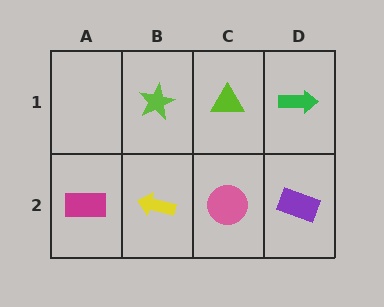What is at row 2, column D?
A purple rectangle.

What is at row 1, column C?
A lime triangle.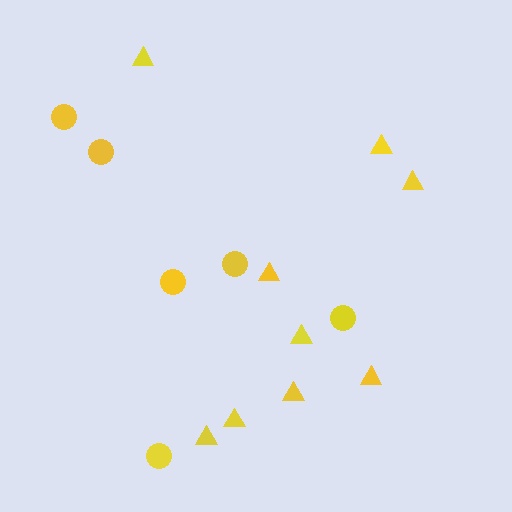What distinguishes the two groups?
There are 2 groups: one group of circles (6) and one group of triangles (9).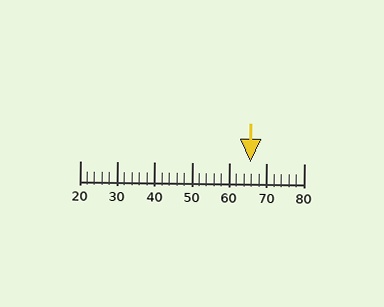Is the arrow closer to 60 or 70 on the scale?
The arrow is closer to 70.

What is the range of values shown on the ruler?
The ruler shows values from 20 to 80.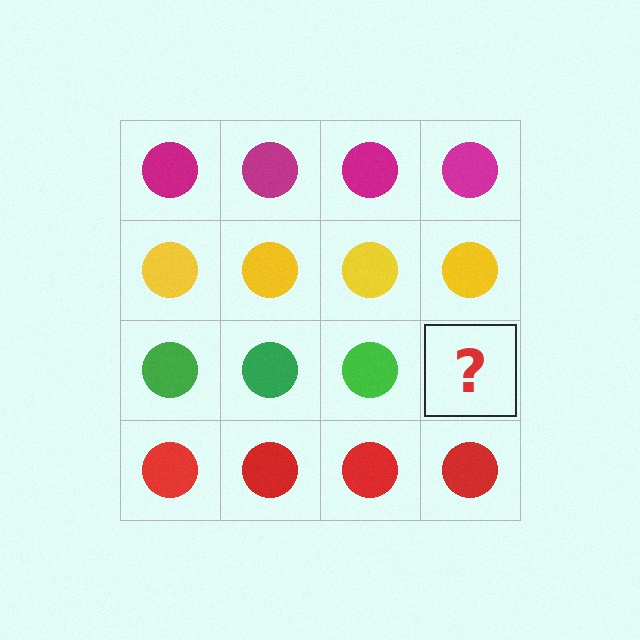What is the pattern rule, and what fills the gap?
The rule is that each row has a consistent color. The gap should be filled with a green circle.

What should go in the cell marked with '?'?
The missing cell should contain a green circle.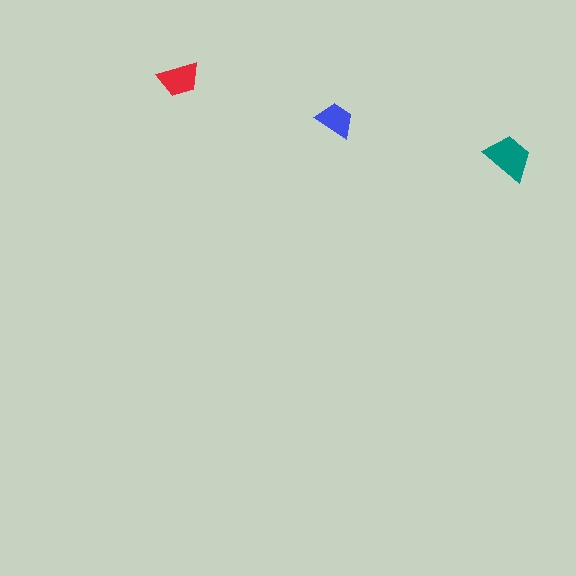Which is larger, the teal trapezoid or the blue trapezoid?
The teal one.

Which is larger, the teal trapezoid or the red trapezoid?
The teal one.